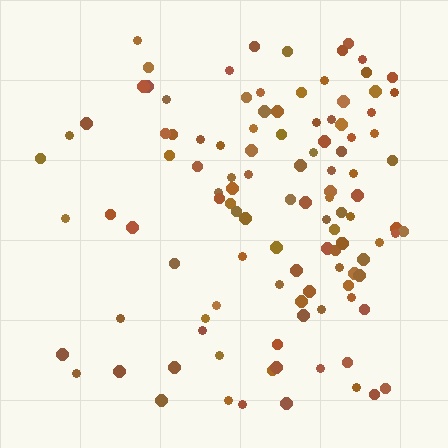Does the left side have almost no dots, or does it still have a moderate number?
Still a moderate number, just noticeably fewer than the right.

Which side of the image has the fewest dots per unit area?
The left.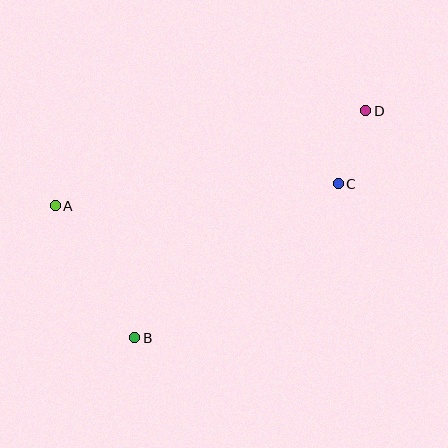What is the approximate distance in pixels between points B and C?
The distance between B and C is approximately 255 pixels.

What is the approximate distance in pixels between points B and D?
The distance between B and D is approximately 324 pixels.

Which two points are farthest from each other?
Points A and D are farthest from each other.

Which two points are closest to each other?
Points C and D are closest to each other.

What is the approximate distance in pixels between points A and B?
The distance between A and B is approximately 154 pixels.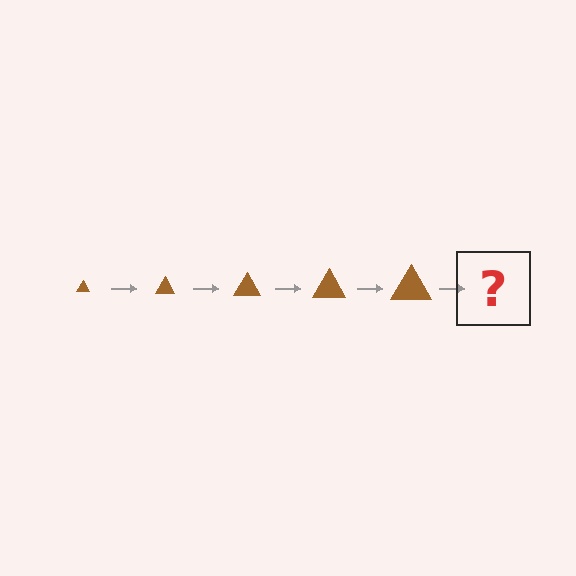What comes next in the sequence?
The next element should be a brown triangle, larger than the previous one.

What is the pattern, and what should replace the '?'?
The pattern is that the triangle gets progressively larger each step. The '?' should be a brown triangle, larger than the previous one.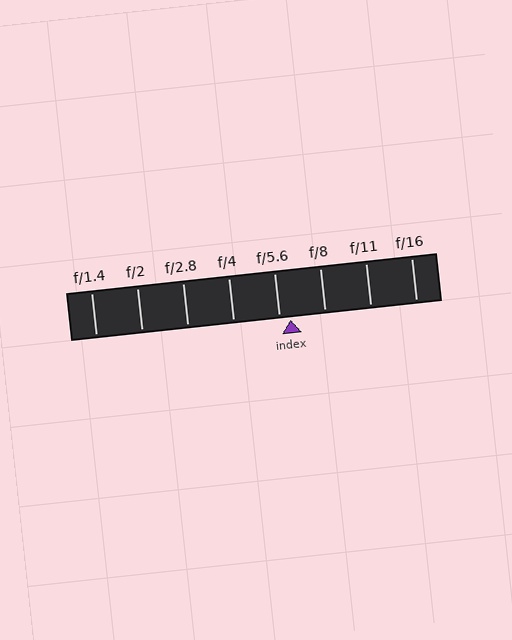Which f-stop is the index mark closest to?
The index mark is closest to f/5.6.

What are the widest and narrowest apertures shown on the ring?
The widest aperture shown is f/1.4 and the narrowest is f/16.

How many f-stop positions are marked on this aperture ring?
There are 8 f-stop positions marked.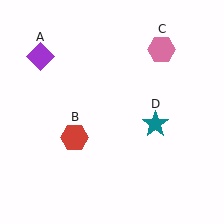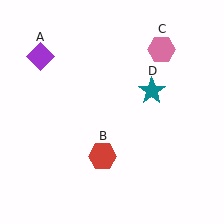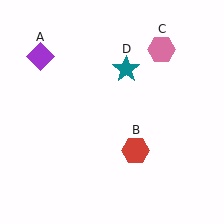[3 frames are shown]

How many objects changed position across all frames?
2 objects changed position: red hexagon (object B), teal star (object D).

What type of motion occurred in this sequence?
The red hexagon (object B), teal star (object D) rotated counterclockwise around the center of the scene.